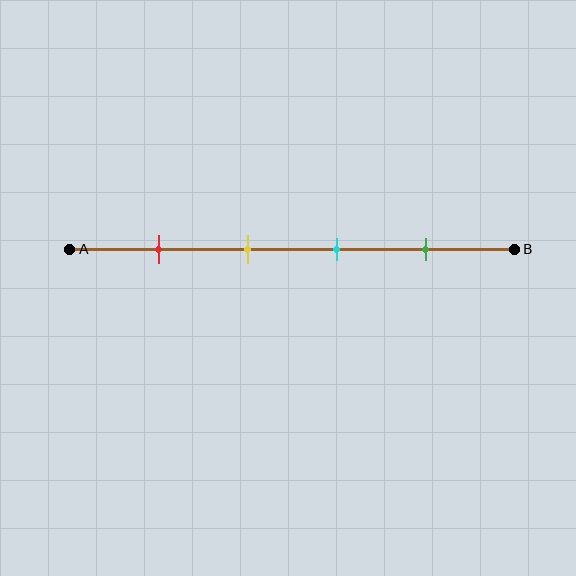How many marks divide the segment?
There are 4 marks dividing the segment.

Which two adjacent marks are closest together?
The yellow and cyan marks are the closest adjacent pair.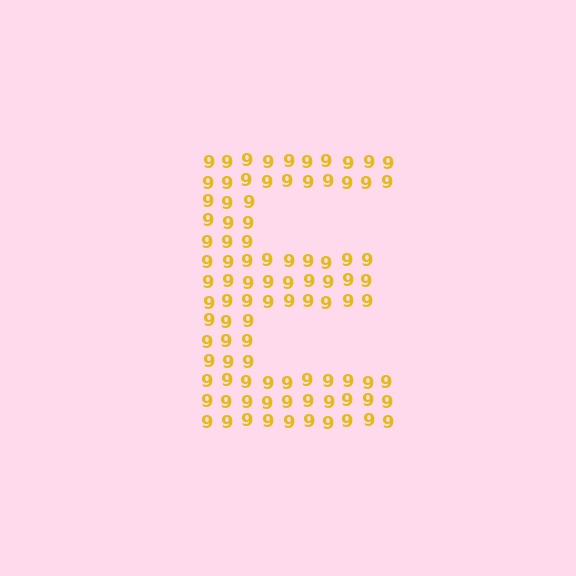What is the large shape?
The large shape is the letter E.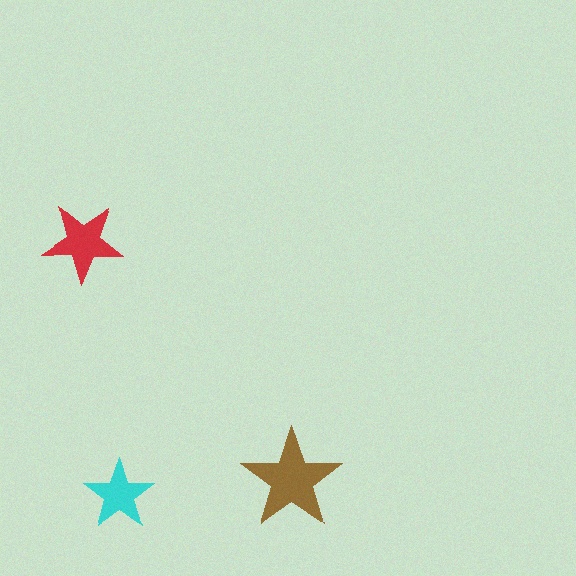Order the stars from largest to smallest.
the brown one, the red one, the cyan one.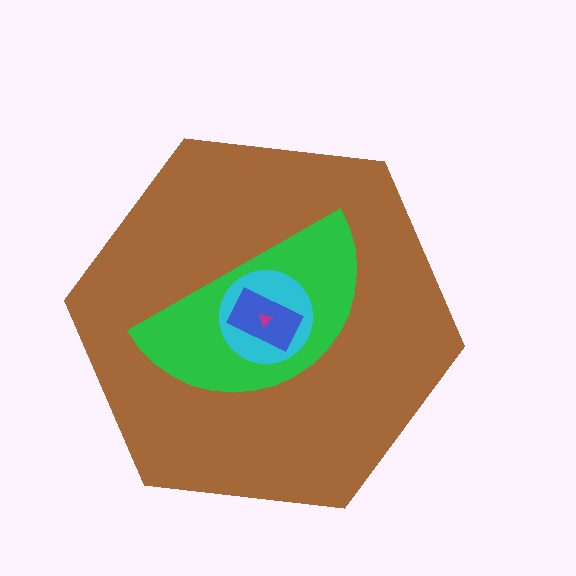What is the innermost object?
The magenta triangle.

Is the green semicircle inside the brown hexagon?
Yes.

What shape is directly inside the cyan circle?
The blue rectangle.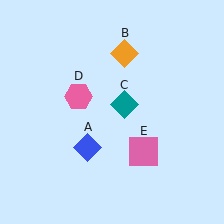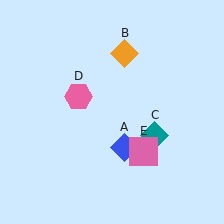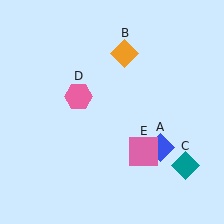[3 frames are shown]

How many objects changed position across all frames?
2 objects changed position: blue diamond (object A), teal diamond (object C).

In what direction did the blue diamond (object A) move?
The blue diamond (object A) moved right.